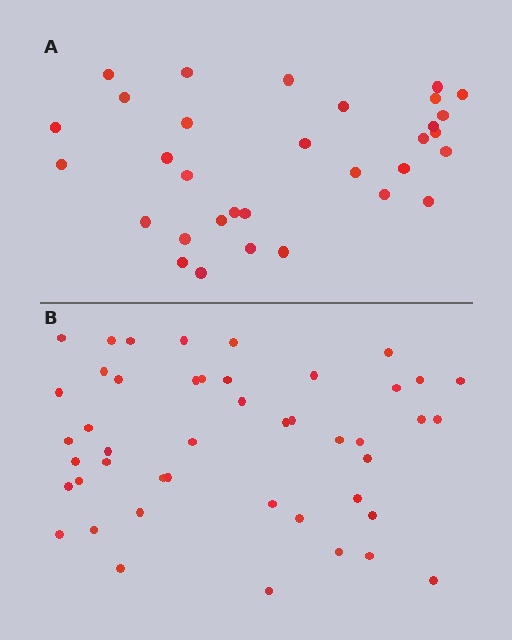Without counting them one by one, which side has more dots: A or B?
Region B (the bottom region) has more dots.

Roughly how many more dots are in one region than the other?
Region B has approximately 15 more dots than region A.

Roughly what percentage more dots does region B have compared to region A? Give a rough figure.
About 45% more.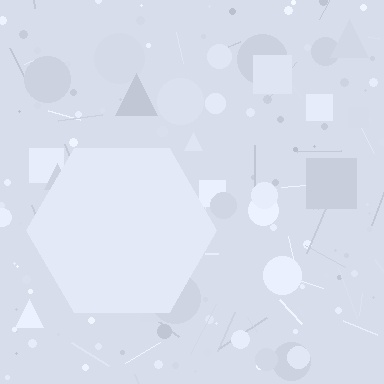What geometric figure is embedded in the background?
A hexagon is embedded in the background.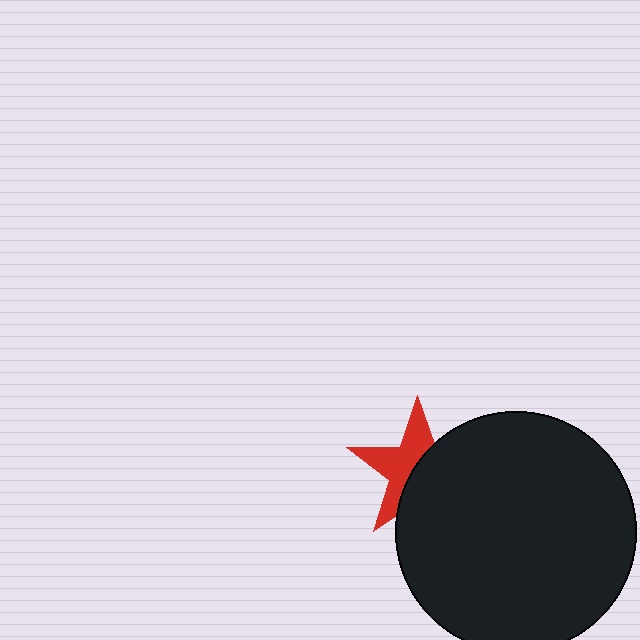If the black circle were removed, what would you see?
You would see the complete red star.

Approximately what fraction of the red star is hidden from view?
Roughly 51% of the red star is hidden behind the black circle.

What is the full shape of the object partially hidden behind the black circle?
The partially hidden object is a red star.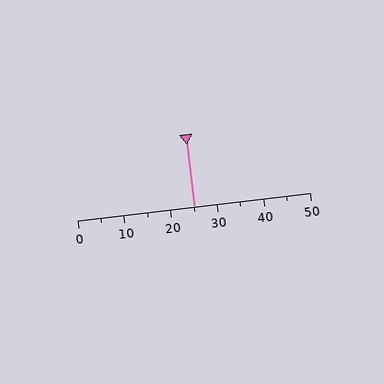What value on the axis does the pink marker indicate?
The marker indicates approximately 25.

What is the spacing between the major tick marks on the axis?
The major ticks are spaced 10 apart.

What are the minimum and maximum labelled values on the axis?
The axis runs from 0 to 50.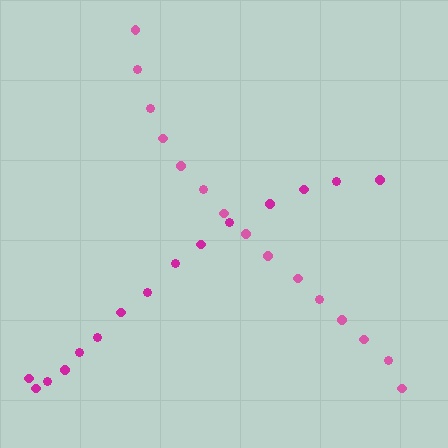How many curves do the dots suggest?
There are 2 distinct paths.